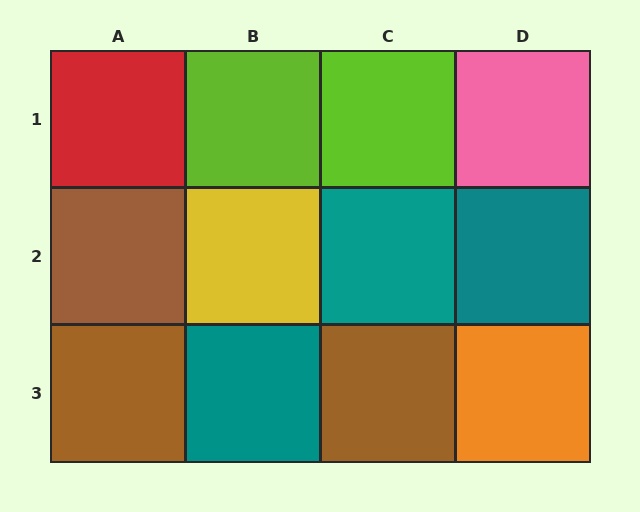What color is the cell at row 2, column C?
Teal.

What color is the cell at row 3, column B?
Teal.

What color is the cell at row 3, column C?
Brown.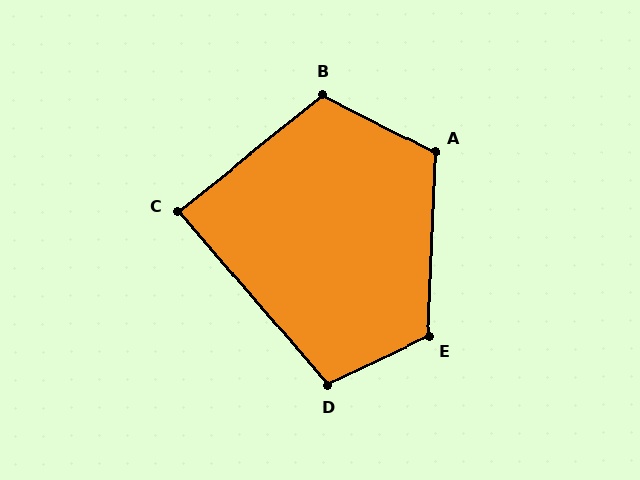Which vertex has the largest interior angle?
E, at approximately 118 degrees.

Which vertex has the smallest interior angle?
C, at approximately 88 degrees.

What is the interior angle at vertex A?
Approximately 115 degrees (obtuse).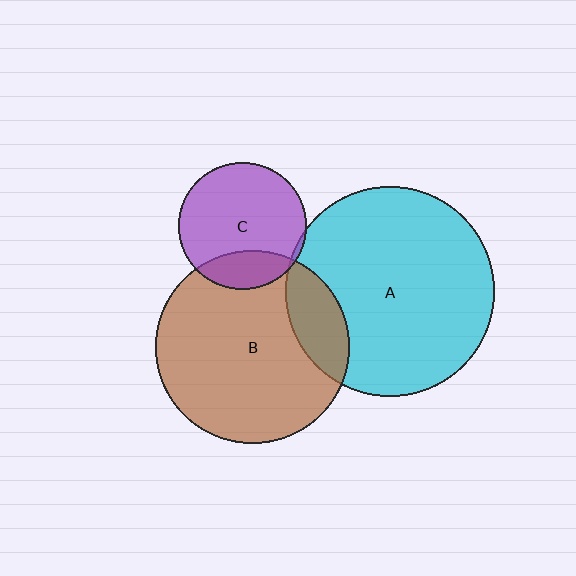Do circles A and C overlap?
Yes.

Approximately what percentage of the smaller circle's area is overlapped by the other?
Approximately 5%.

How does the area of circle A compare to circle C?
Approximately 2.7 times.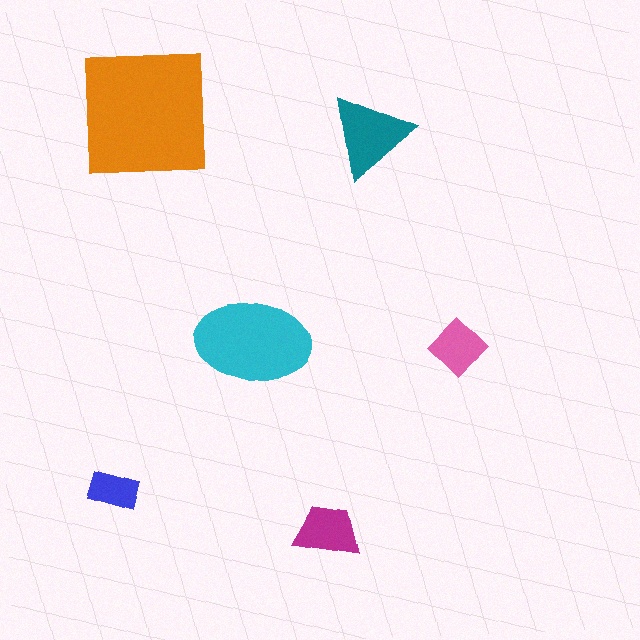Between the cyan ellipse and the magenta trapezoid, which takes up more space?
The cyan ellipse.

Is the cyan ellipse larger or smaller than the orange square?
Smaller.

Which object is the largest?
The orange square.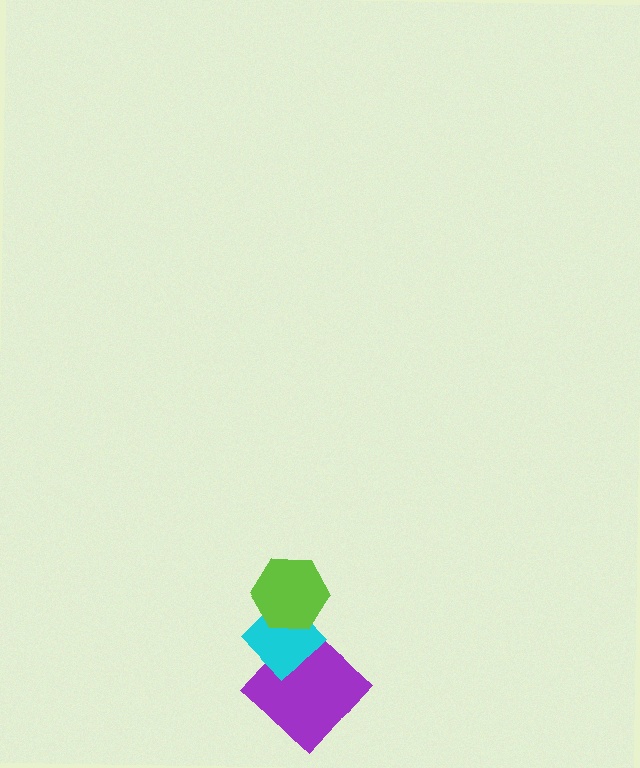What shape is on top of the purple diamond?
The cyan diamond is on top of the purple diamond.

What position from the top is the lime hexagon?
The lime hexagon is 1st from the top.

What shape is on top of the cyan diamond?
The lime hexagon is on top of the cyan diamond.